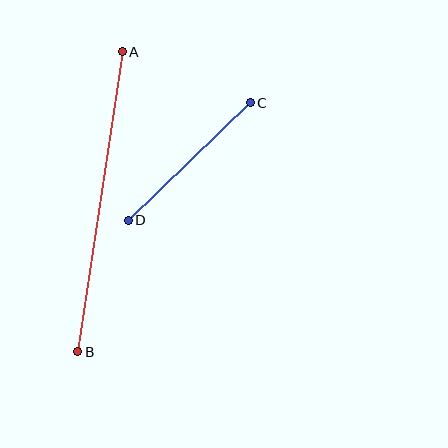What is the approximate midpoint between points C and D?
The midpoint is at approximately (189, 161) pixels.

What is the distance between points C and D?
The distance is approximately 169 pixels.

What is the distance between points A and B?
The distance is approximately 303 pixels.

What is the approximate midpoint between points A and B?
The midpoint is at approximately (100, 202) pixels.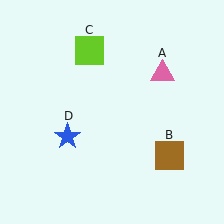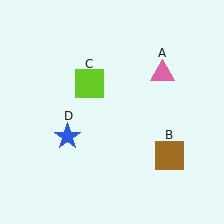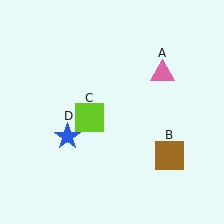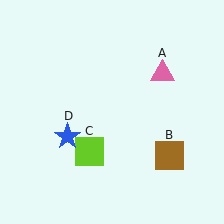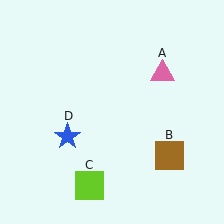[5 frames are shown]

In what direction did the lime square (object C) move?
The lime square (object C) moved down.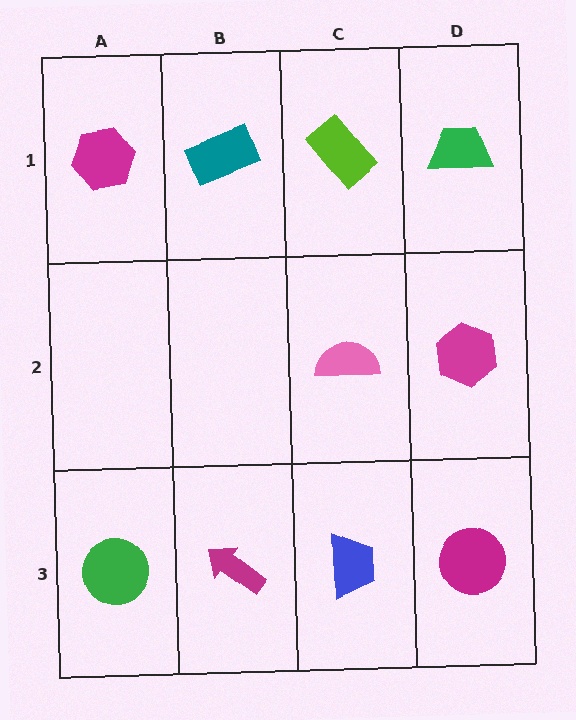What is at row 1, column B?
A teal rectangle.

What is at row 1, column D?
A green trapezoid.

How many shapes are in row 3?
4 shapes.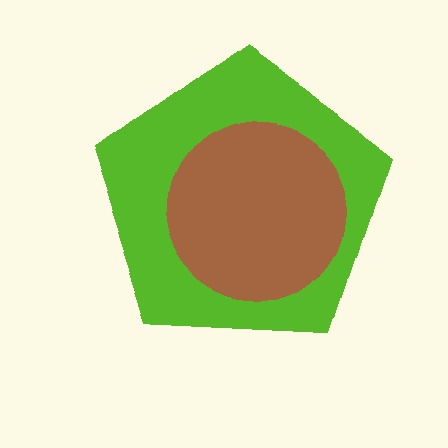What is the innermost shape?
The brown circle.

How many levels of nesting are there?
2.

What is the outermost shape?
The lime pentagon.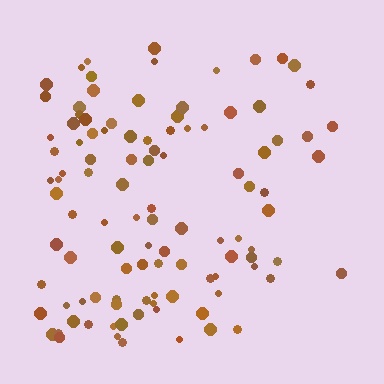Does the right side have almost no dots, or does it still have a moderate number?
Still a moderate number, just noticeably fewer than the left.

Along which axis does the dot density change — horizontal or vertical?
Horizontal.